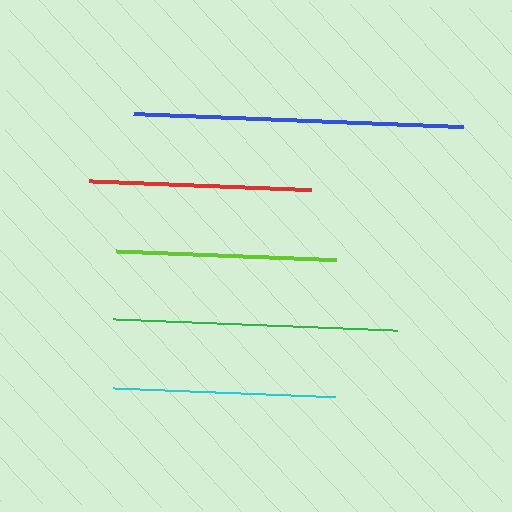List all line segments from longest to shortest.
From longest to shortest: blue, green, cyan, red, lime.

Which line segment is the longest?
The blue line is the longest at approximately 330 pixels.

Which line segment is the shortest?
The lime line is the shortest at approximately 220 pixels.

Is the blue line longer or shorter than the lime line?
The blue line is longer than the lime line.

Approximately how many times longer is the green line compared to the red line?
The green line is approximately 1.3 times the length of the red line.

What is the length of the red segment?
The red segment is approximately 223 pixels long.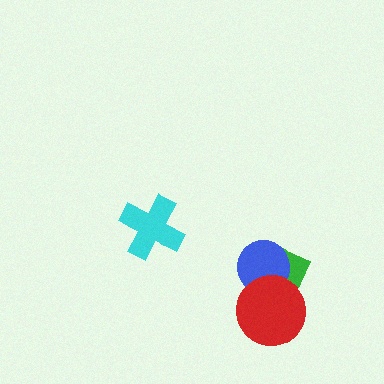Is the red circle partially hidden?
No, no other shape covers it.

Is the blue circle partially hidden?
Yes, it is partially covered by another shape.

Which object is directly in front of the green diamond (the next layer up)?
The blue circle is directly in front of the green diamond.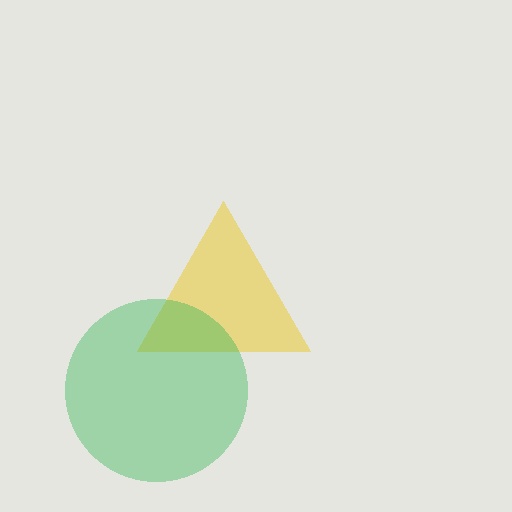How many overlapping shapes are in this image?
There are 2 overlapping shapes in the image.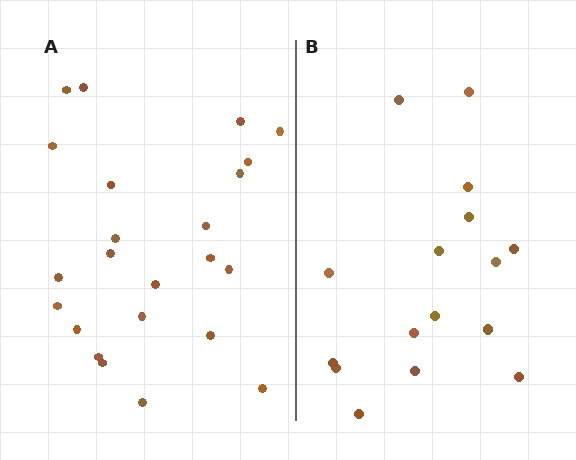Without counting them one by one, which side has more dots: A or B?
Region A (the left region) has more dots.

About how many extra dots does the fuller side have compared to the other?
Region A has roughly 8 or so more dots than region B.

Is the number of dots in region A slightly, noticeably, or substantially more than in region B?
Region A has noticeably more, but not dramatically so. The ratio is roughly 1.4 to 1.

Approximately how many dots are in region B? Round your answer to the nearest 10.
About 20 dots. (The exact count is 16, which rounds to 20.)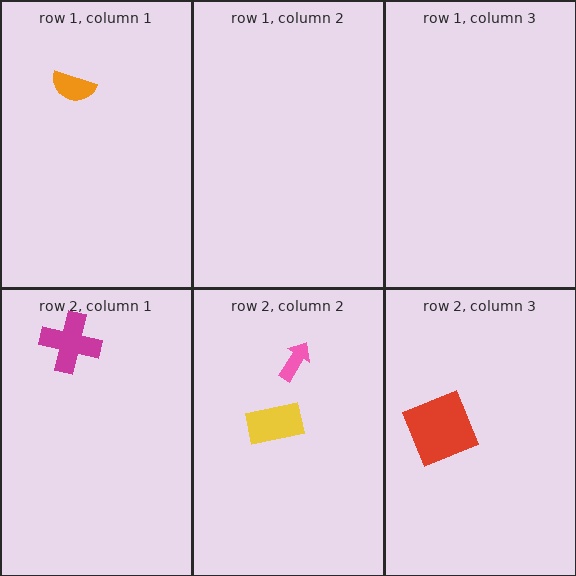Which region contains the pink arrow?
The row 2, column 2 region.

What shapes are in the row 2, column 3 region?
The red square.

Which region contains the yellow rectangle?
The row 2, column 2 region.